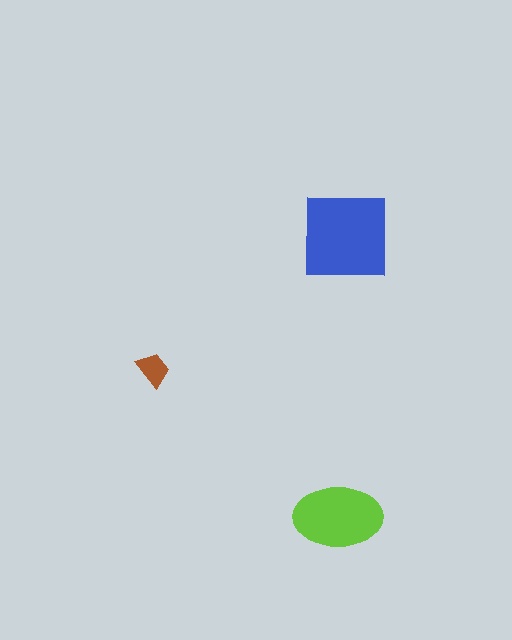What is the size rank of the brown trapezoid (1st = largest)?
3rd.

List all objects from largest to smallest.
The blue square, the lime ellipse, the brown trapezoid.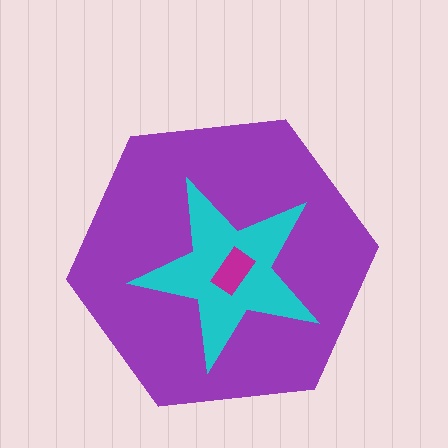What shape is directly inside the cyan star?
The magenta rectangle.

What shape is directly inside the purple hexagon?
The cyan star.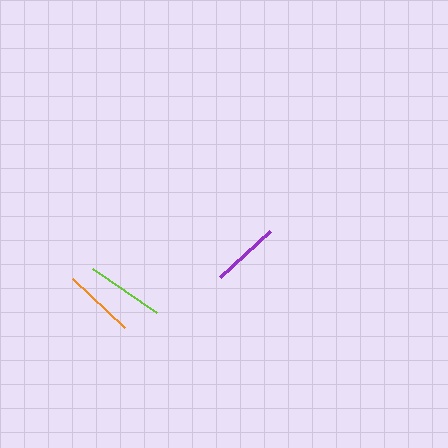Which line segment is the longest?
The lime line is the longest at approximately 78 pixels.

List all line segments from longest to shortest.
From longest to shortest: lime, orange, purple.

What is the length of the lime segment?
The lime segment is approximately 78 pixels long.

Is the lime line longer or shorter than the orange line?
The lime line is longer than the orange line.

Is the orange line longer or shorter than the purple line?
The orange line is longer than the purple line.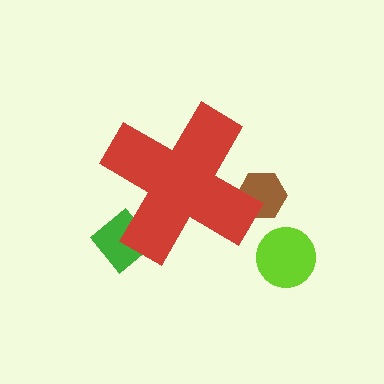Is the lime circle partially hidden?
No, the lime circle is fully visible.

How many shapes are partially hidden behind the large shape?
2 shapes are partially hidden.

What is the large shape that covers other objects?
A red cross.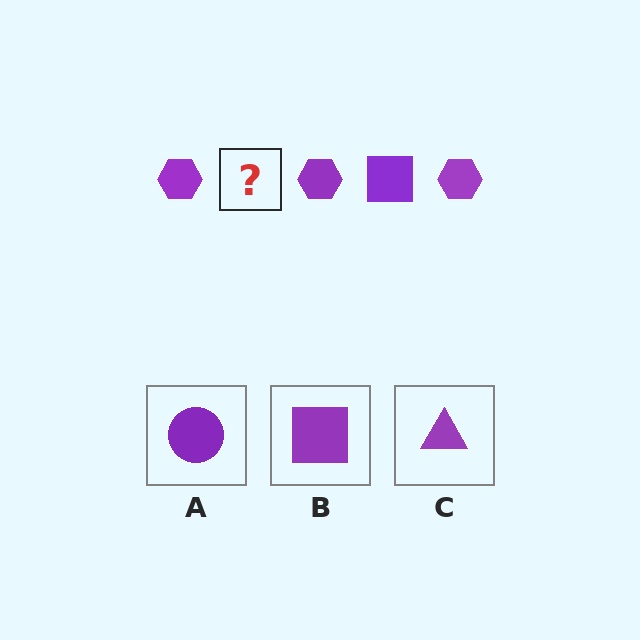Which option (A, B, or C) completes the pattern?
B.